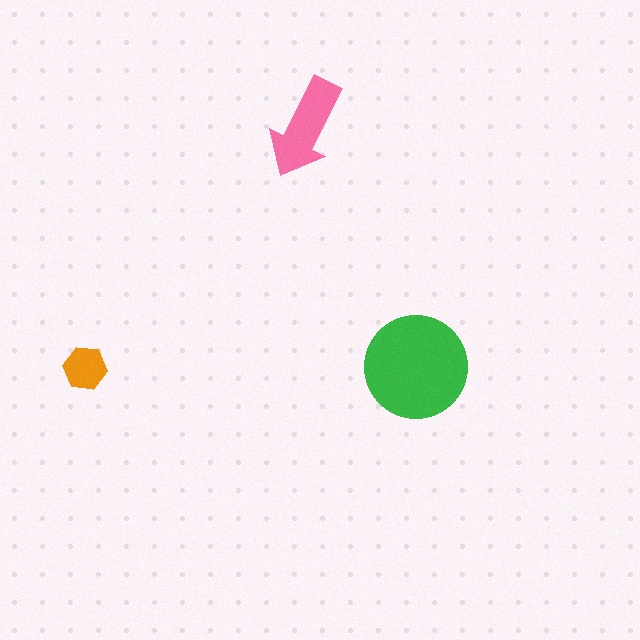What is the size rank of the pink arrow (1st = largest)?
2nd.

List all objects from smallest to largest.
The orange hexagon, the pink arrow, the green circle.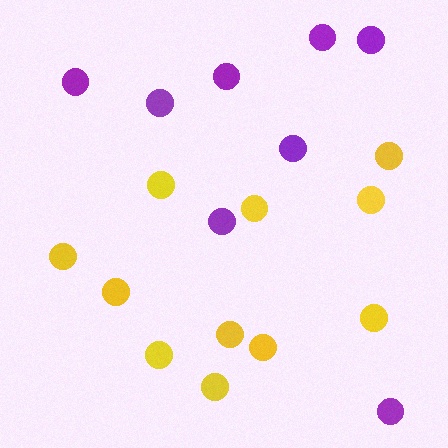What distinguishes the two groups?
There are 2 groups: one group of purple circles (8) and one group of yellow circles (11).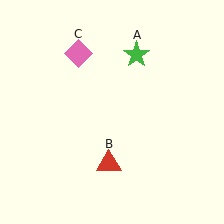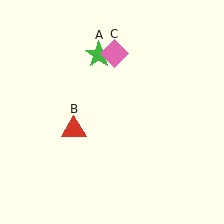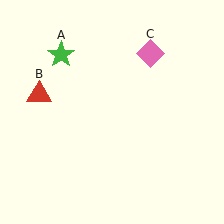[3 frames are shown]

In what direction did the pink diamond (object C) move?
The pink diamond (object C) moved right.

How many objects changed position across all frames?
3 objects changed position: green star (object A), red triangle (object B), pink diamond (object C).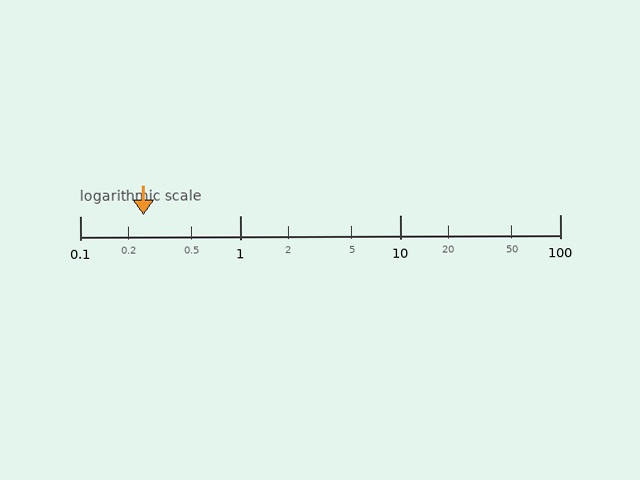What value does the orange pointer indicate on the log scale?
The pointer indicates approximately 0.25.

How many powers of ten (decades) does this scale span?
The scale spans 3 decades, from 0.1 to 100.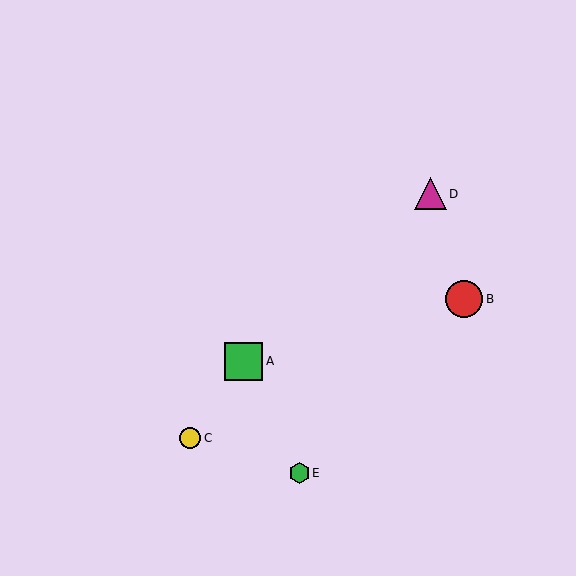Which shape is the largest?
The green square (labeled A) is the largest.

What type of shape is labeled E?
Shape E is a green hexagon.